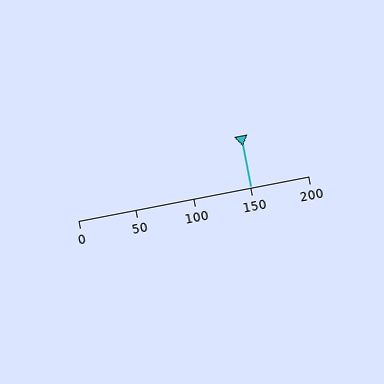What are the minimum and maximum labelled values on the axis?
The axis runs from 0 to 200.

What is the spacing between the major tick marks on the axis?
The major ticks are spaced 50 apart.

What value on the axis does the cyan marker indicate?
The marker indicates approximately 150.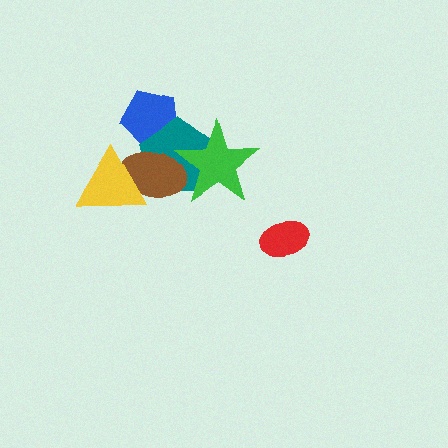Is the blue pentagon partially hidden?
Yes, it is partially covered by another shape.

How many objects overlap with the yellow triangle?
2 objects overlap with the yellow triangle.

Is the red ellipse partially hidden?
No, no other shape covers it.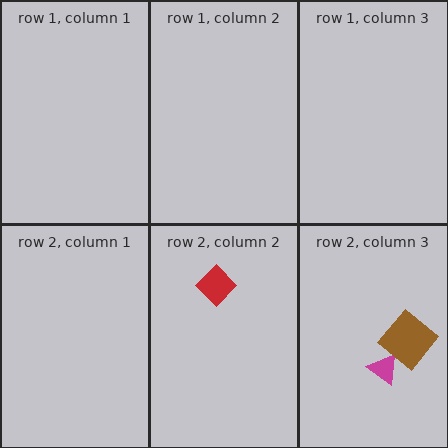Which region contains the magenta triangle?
The row 2, column 3 region.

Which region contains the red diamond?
The row 2, column 2 region.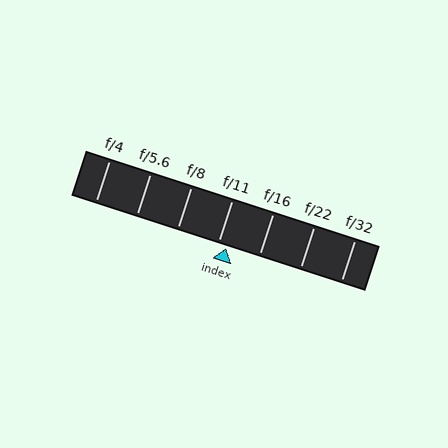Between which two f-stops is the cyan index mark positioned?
The index mark is between f/11 and f/16.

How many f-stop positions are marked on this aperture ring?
There are 7 f-stop positions marked.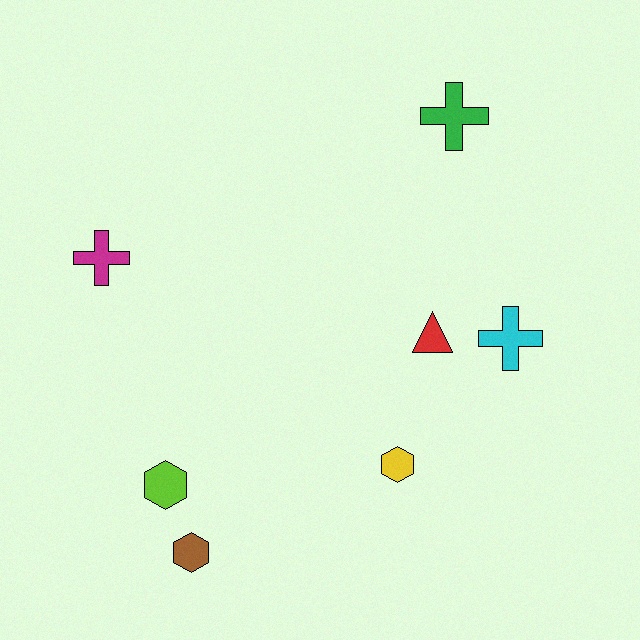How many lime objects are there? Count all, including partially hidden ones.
There is 1 lime object.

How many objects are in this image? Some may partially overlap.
There are 7 objects.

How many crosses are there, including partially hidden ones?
There are 3 crosses.